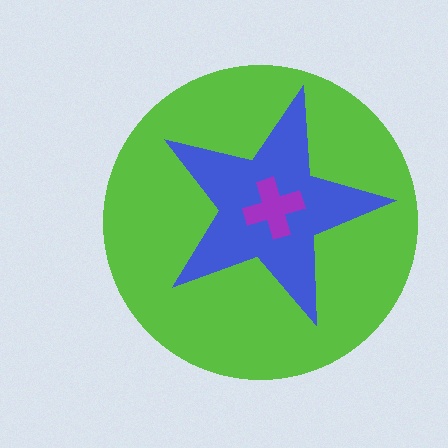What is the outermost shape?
The lime circle.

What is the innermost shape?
The purple cross.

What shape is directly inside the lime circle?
The blue star.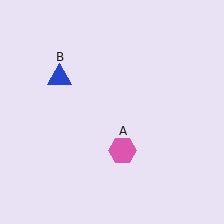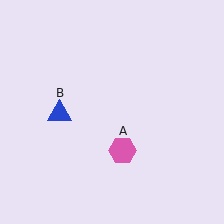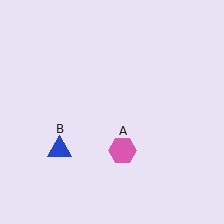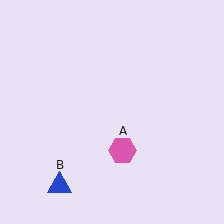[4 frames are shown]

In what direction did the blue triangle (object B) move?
The blue triangle (object B) moved down.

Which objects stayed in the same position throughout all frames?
Pink hexagon (object A) remained stationary.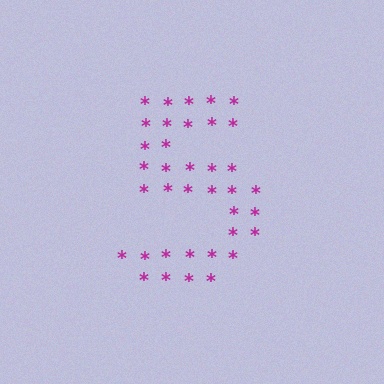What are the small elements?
The small elements are asterisks.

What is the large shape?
The large shape is the digit 5.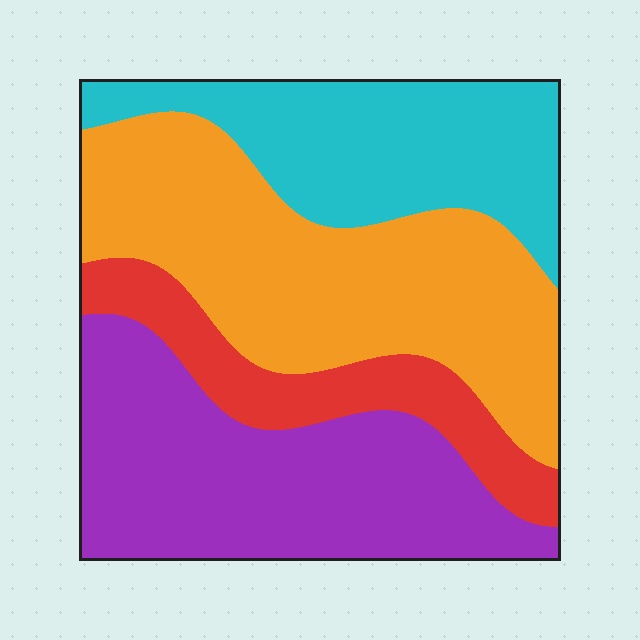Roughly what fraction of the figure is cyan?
Cyan covers roughly 20% of the figure.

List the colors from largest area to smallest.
From largest to smallest: orange, purple, cyan, red.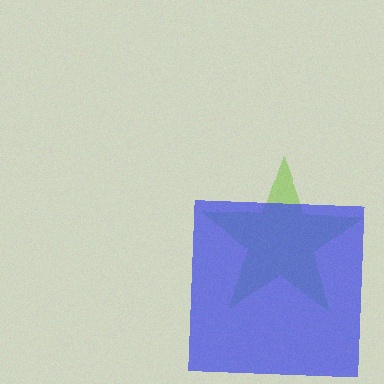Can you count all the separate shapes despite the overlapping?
Yes, there are 2 separate shapes.